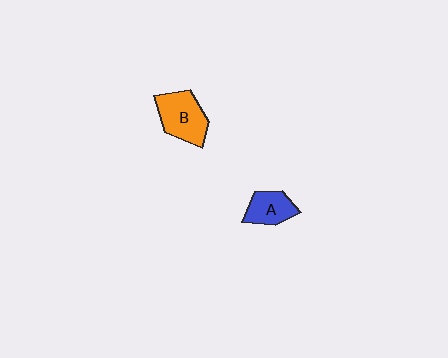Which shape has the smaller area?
Shape A (blue).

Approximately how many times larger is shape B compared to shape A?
Approximately 1.5 times.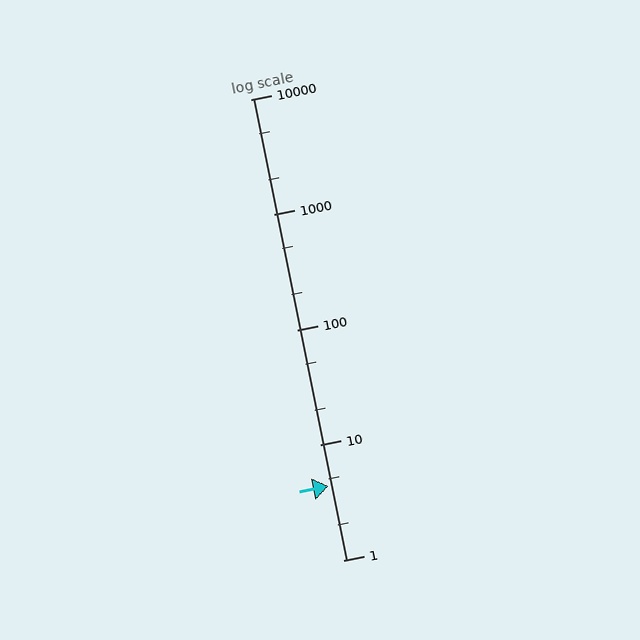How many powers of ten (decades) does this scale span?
The scale spans 4 decades, from 1 to 10000.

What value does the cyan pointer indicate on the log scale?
The pointer indicates approximately 4.4.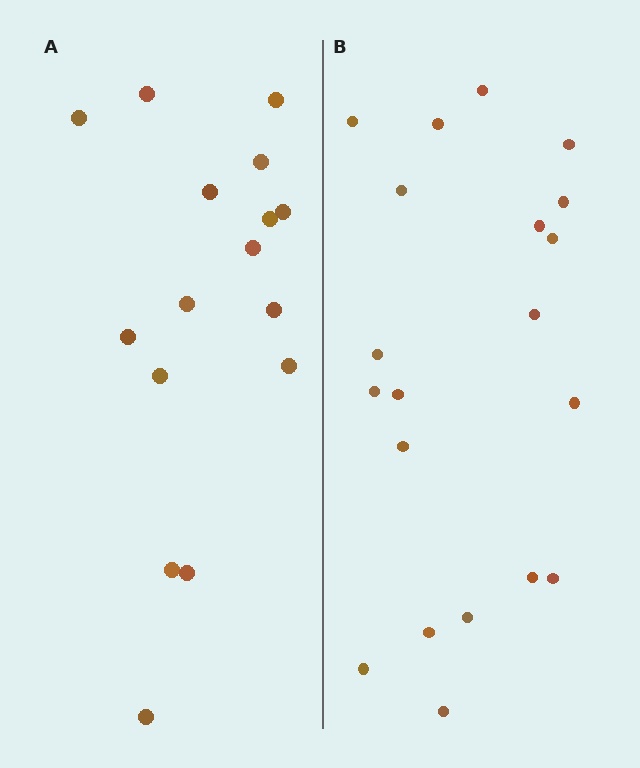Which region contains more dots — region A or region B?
Region B (the right region) has more dots.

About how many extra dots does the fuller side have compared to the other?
Region B has about 4 more dots than region A.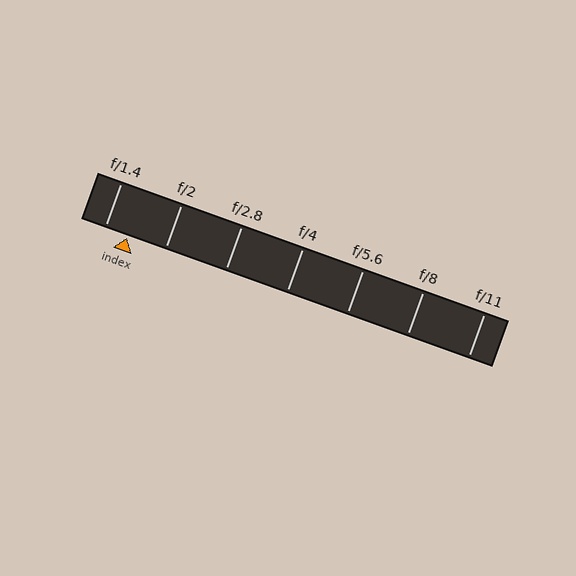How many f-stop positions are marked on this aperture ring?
There are 7 f-stop positions marked.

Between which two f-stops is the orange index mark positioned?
The index mark is between f/1.4 and f/2.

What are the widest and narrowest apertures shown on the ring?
The widest aperture shown is f/1.4 and the narrowest is f/11.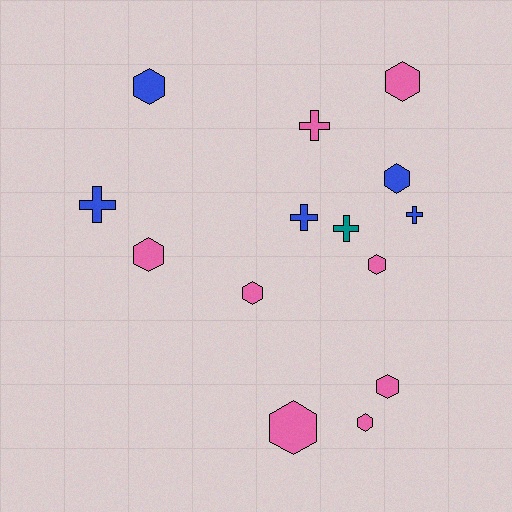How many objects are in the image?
There are 14 objects.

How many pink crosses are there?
There is 1 pink cross.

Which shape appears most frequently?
Hexagon, with 9 objects.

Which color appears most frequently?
Pink, with 8 objects.